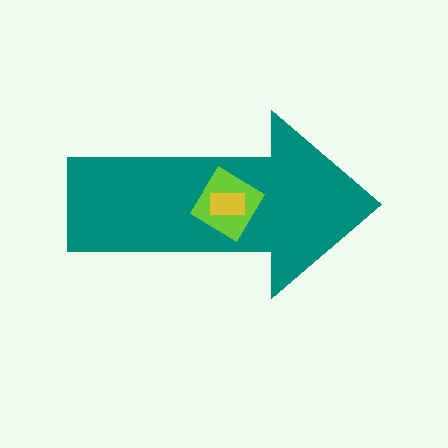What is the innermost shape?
The yellow rectangle.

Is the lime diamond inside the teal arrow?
Yes.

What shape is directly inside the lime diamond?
The yellow rectangle.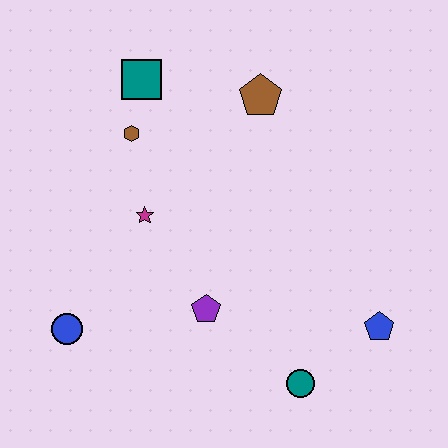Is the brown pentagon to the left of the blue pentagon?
Yes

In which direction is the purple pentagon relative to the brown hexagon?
The purple pentagon is below the brown hexagon.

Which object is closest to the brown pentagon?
The teal square is closest to the brown pentagon.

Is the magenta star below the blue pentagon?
No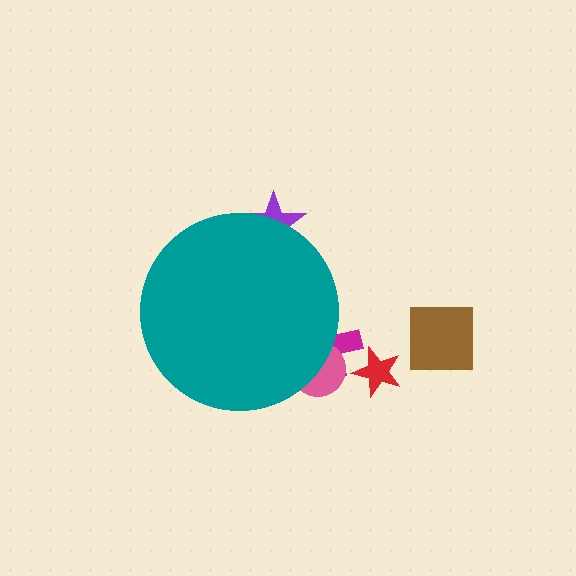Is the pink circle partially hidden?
Yes, the pink circle is partially hidden behind the teal circle.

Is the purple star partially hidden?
Yes, the purple star is partially hidden behind the teal circle.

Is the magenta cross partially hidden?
Yes, the magenta cross is partially hidden behind the teal circle.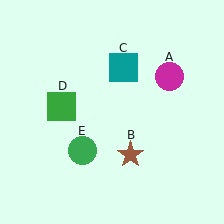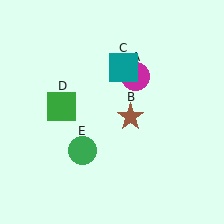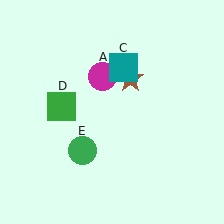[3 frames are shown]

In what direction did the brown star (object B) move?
The brown star (object B) moved up.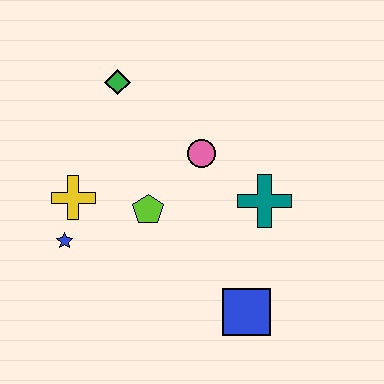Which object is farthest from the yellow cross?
The blue square is farthest from the yellow cross.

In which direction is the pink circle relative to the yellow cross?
The pink circle is to the right of the yellow cross.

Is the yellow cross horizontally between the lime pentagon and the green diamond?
No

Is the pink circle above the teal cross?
Yes